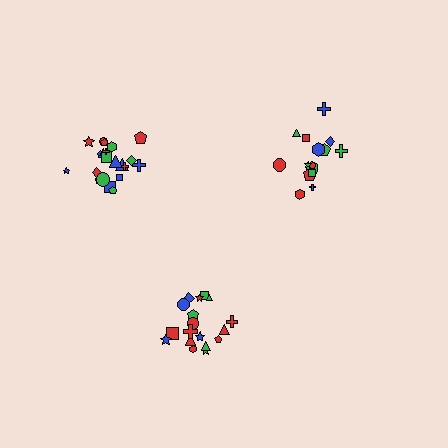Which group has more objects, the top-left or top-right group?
The top-left group.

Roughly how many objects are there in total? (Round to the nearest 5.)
Roughly 55 objects in total.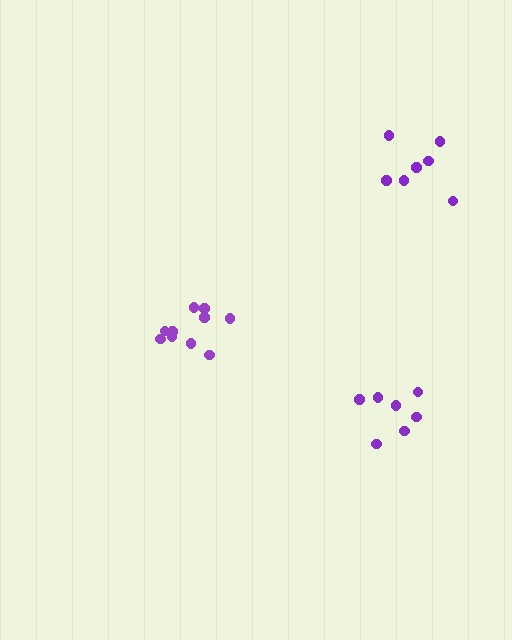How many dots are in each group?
Group 1: 10 dots, Group 2: 7 dots, Group 3: 7 dots (24 total).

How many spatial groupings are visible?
There are 3 spatial groupings.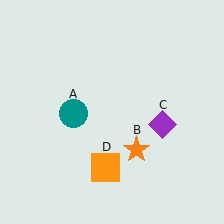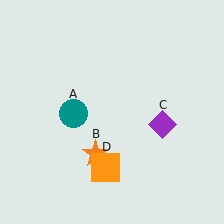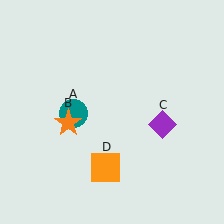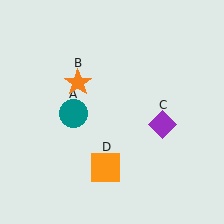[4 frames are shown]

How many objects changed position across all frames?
1 object changed position: orange star (object B).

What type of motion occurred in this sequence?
The orange star (object B) rotated clockwise around the center of the scene.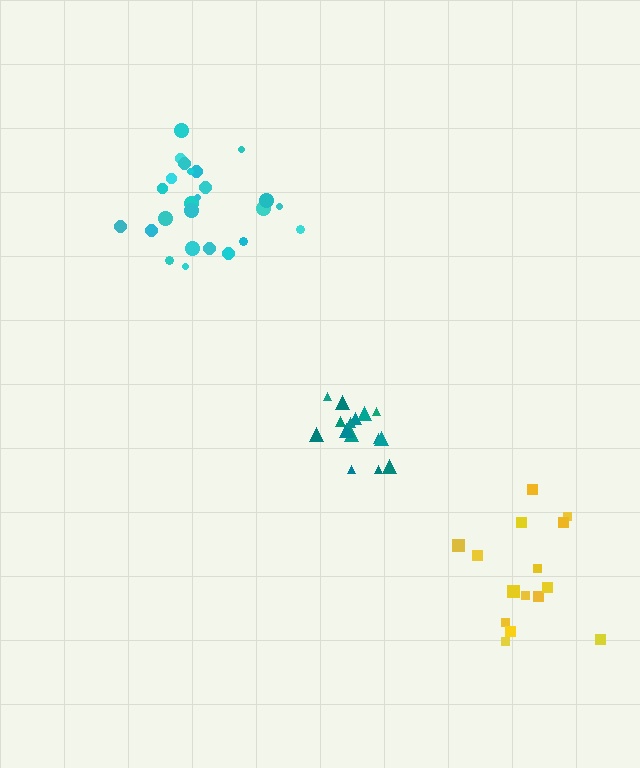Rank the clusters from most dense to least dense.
teal, cyan, yellow.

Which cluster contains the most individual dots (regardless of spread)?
Cyan (25).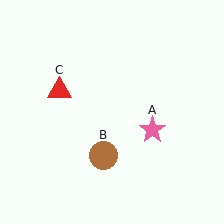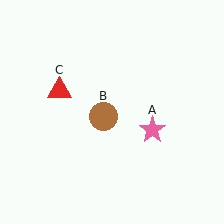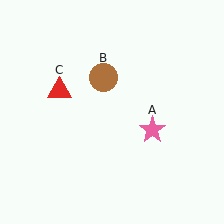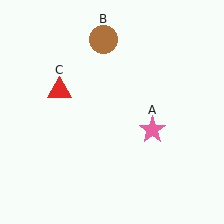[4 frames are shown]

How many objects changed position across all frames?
1 object changed position: brown circle (object B).